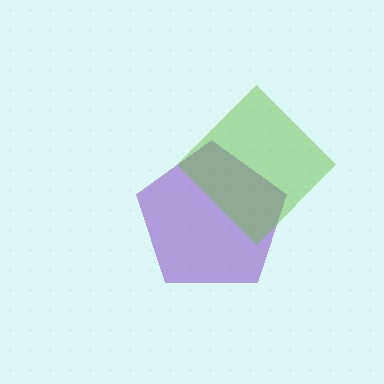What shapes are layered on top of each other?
The layered shapes are: a purple pentagon, a lime diamond.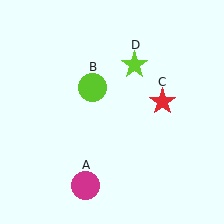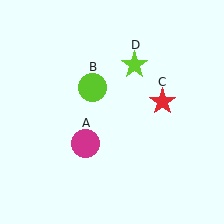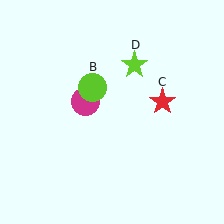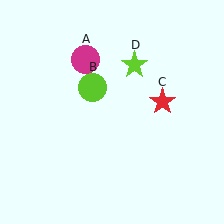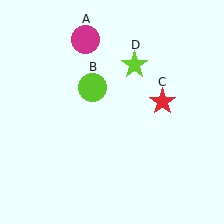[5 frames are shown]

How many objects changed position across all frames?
1 object changed position: magenta circle (object A).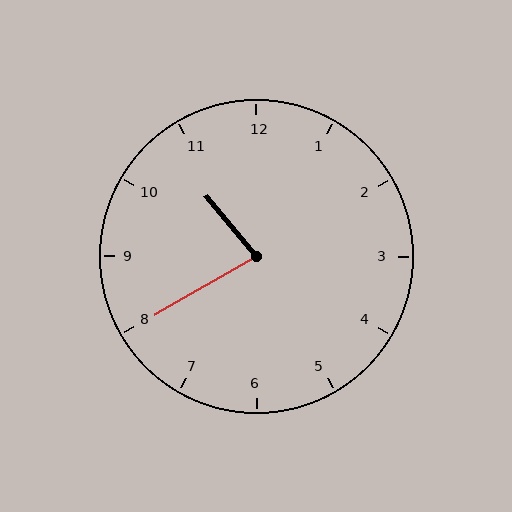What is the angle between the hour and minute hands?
Approximately 80 degrees.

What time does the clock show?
10:40.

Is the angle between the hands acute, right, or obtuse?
It is acute.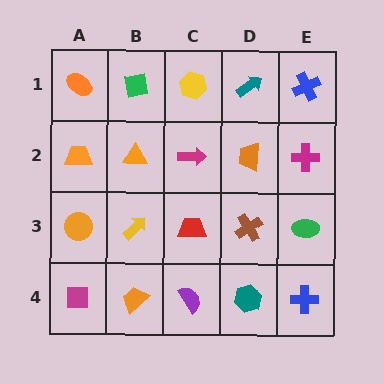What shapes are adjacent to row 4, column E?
A green ellipse (row 3, column E), a teal hexagon (row 4, column D).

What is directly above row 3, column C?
A magenta arrow.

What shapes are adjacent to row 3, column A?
An orange trapezoid (row 2, column A), a magenta square (row 4, column A), a yellow arrow (row 3, column B).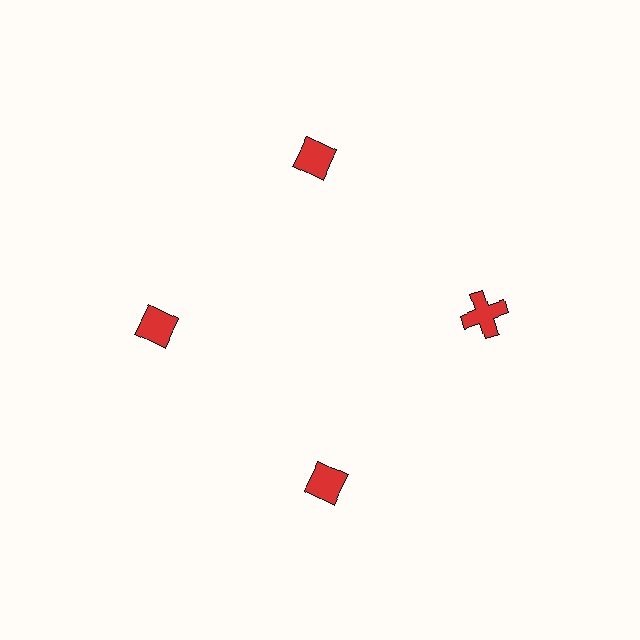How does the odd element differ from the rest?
It has a different shape: cross instead of diamond.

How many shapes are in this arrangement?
There are 4 shapes arranged in a ring pattern.